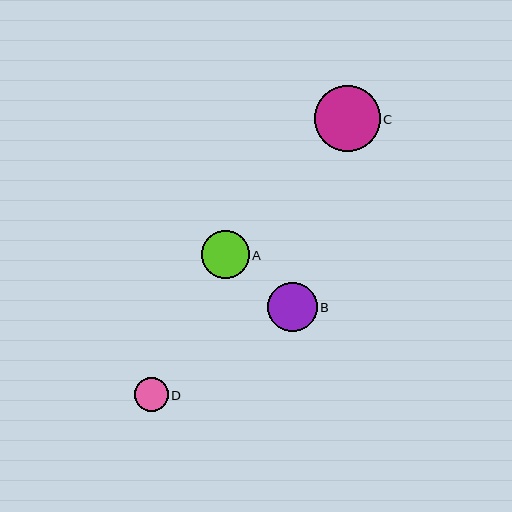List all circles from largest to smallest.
From largest to smallest: C, B, A, D.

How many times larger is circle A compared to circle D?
Circle A is approximately 1.4 times the size of circle D.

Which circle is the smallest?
Circle D is the smallest with a size of approximately 34 pixels.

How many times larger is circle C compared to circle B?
Circle C is approximately 1.3 times the size of circle B.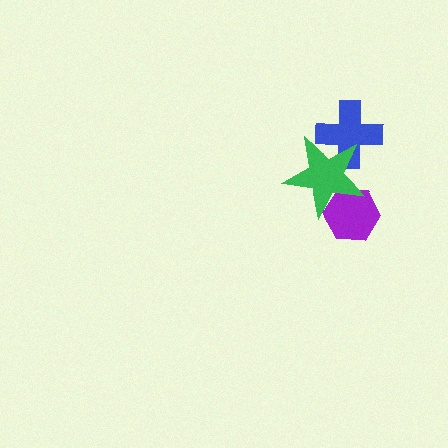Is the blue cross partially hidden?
Yes, it is partially covered by another shape.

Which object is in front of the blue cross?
The green star is in front of the blue cross.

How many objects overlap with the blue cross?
1 object overlaps with the blue cross.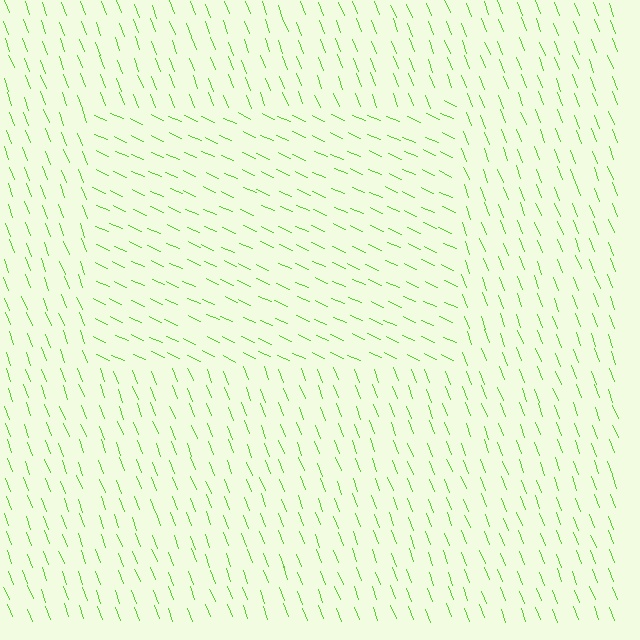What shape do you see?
I see a rectangle.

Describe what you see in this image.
The image is filled with small lime line segments. A rectangle region in the image has lines oriented differently from the surrounding lines, creating a visible texture boundary.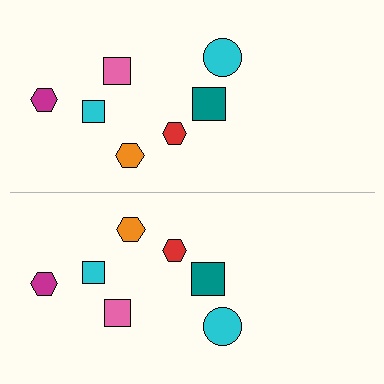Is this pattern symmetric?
Yes, this pattern has bilateral (reflection) symmetry.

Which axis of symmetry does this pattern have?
The pattern has a horizontal axis of symmetry running through the center of the image.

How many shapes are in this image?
There are 14 shapes in this image.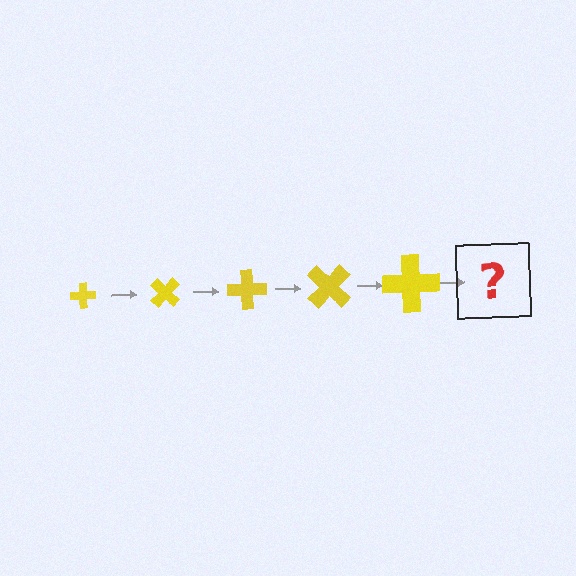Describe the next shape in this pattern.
It should be a cross, larger than the previous one and rotated 225 degrees from the start.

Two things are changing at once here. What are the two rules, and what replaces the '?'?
The two rules are that the cross grows larger each step and it rotates 45 degrees each step. The '?' should be a cross, larger than the previous one and rotated 225 degrees from the start.